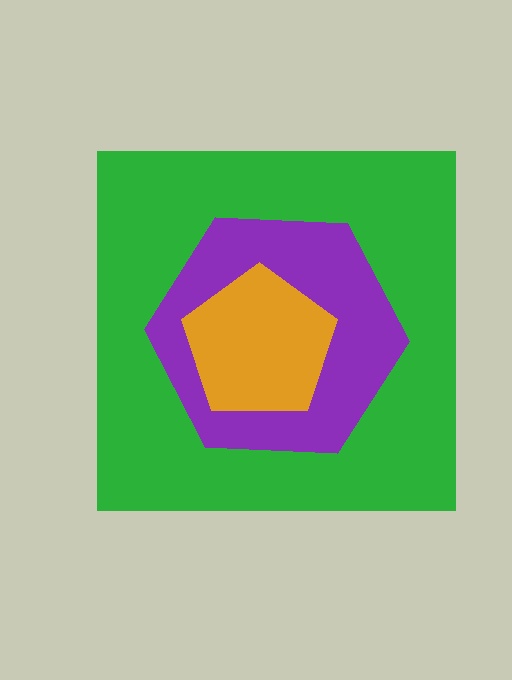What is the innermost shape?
The orange pentagon.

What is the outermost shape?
The green square.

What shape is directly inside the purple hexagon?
The orange pentagon.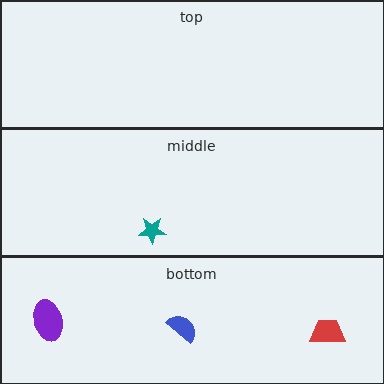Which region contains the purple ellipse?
The bottom region.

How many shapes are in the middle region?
1.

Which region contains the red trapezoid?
The bottom region.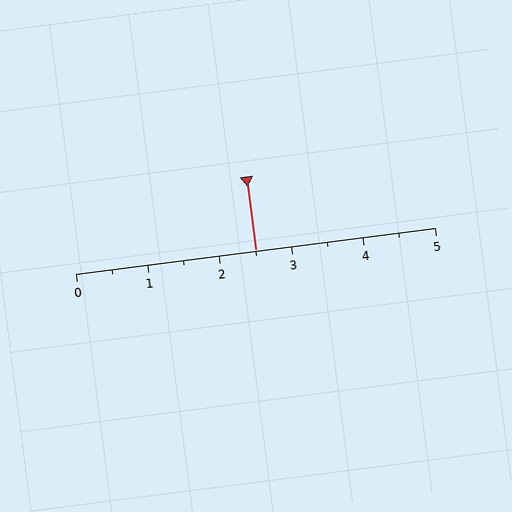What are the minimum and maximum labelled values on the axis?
The axis runs from 0 to 5.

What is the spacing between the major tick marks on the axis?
The major ticks are spaced 1 apart.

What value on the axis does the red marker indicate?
The marker indicates approximately 2.5.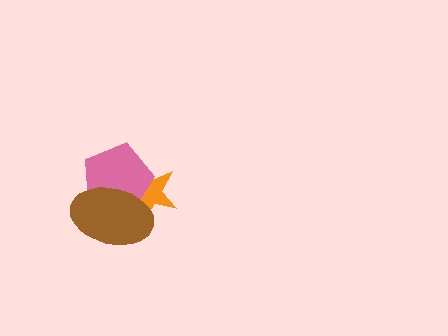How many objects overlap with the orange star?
2 objects overlap with the orange star.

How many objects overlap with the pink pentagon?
2 objects overlap with the pink pentagon.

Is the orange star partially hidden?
Yes, it is partially covered by another shape.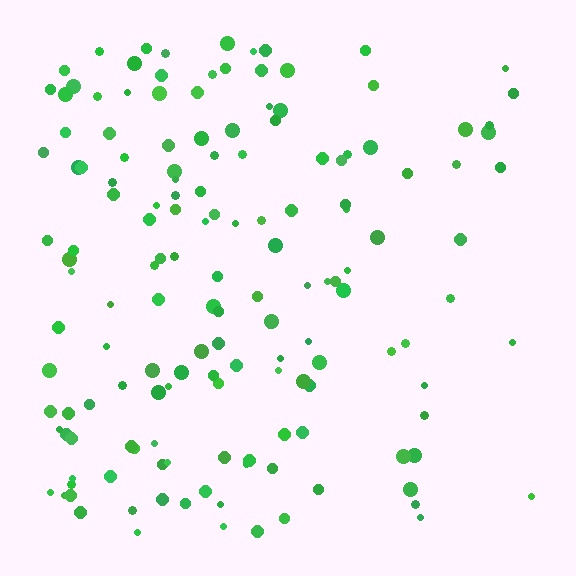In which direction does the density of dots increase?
From right to left, with the left side densest.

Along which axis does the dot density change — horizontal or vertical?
Horizontal.